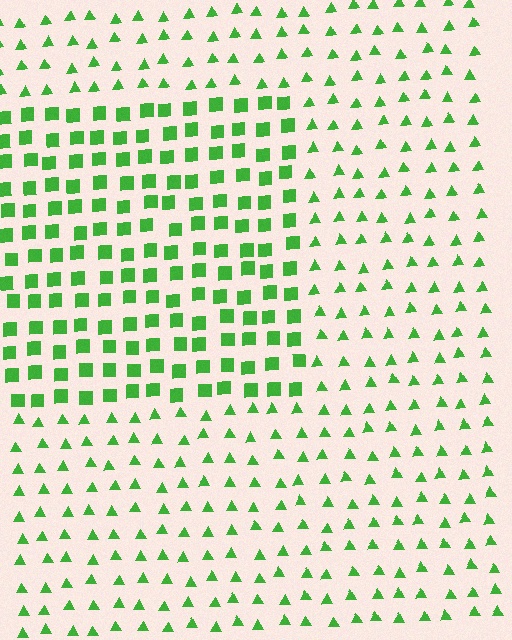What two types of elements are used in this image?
The image uses squares inside the rectangle region and triangles outside it.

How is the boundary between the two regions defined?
The boundary is defined by a change in element shape: squares inside vs. triangles outside. All elements share the same color and spacing.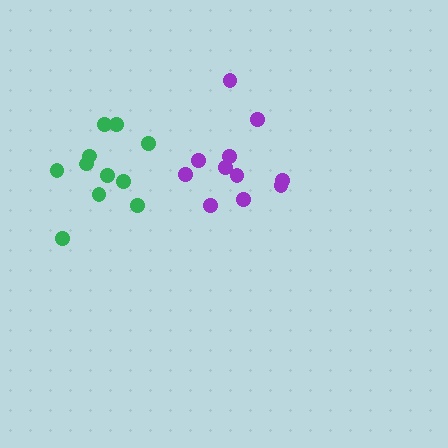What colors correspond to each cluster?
The clusters are colored: green, purple.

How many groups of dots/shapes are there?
There are 2 groups.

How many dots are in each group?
Group 1: 11 dots, Group 2: 11 dots (22 total).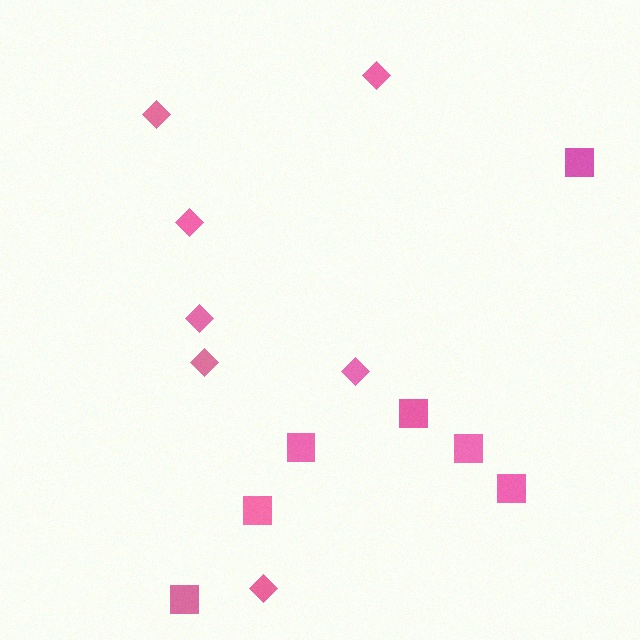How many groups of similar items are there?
There are 2 groups: one group of diamonds (7) and one group of squares (7).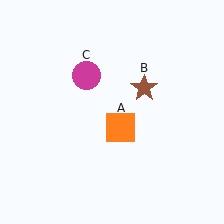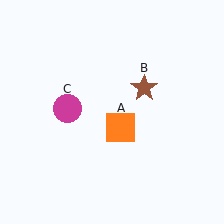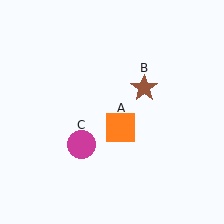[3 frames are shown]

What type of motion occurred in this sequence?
The magenta circle (object C) rotated counterclockwise around the center of the scene.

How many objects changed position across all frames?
1 object changed position: magenta circle (object C).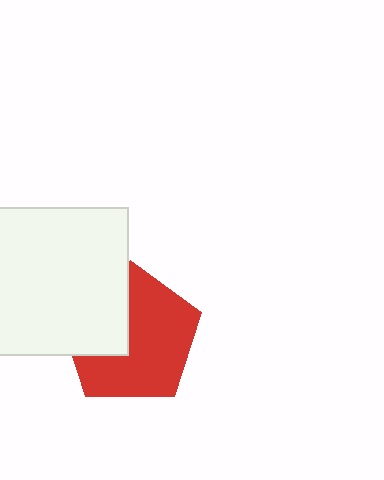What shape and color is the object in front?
The object in front is a white square.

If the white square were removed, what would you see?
You would see the complete red pentagon.